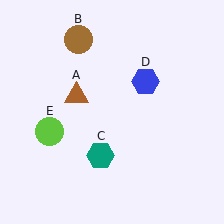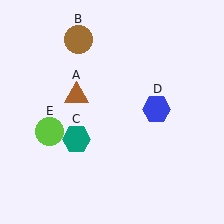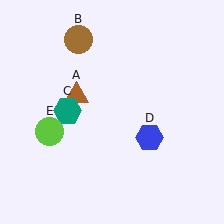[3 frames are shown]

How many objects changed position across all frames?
2 objects changed position: teal hexagon (object C), blue hexagon (object D).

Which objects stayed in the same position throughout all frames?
Brown triangle (object A) and brown circle (object B) and lime circle (object E) remained stationary.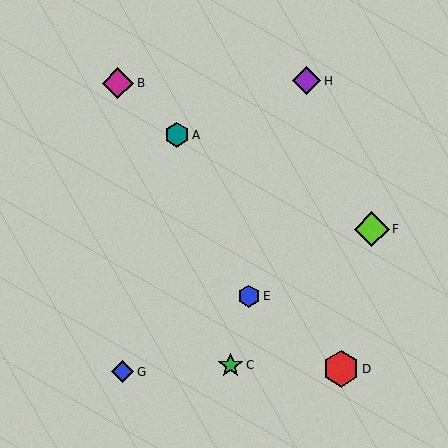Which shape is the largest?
The red hexagon (labeled D) is the largest.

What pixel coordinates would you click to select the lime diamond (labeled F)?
Click at (372, 229) to select the lime diamond F.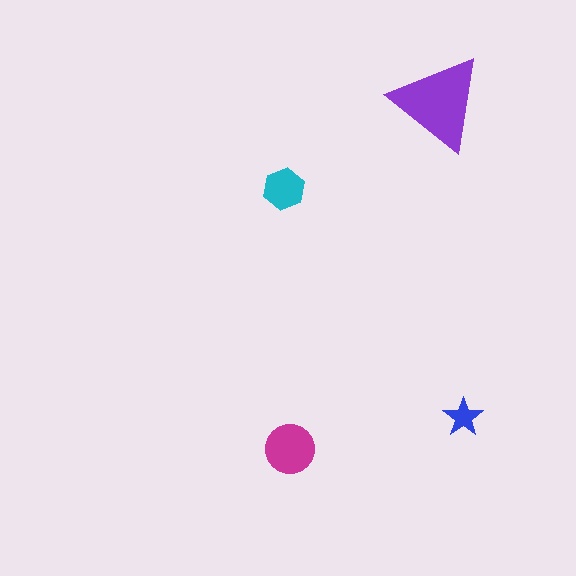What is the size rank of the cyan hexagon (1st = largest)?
3rd.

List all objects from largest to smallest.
The purple triangle, the magenta circle, the cyan hexagon, the blue star.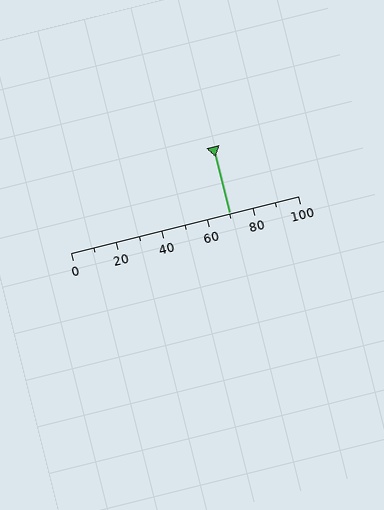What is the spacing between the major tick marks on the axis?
The major ticks are spaced 20 apart.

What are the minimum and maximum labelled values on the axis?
The axis runs from 0 to 100.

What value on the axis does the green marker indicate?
The marker indicates approximately 70.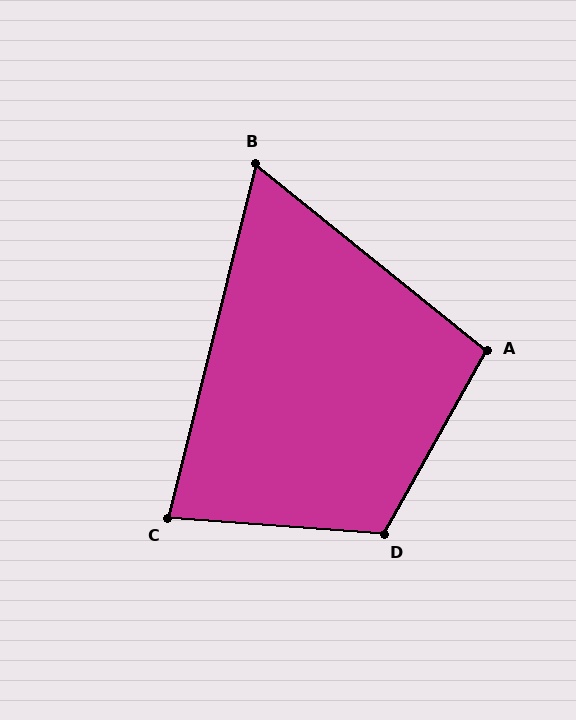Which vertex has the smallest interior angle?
B, at approximately 65 degrees.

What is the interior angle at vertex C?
Approximately 80 degrees (acute).